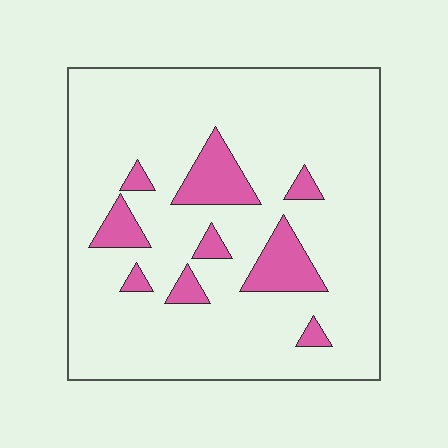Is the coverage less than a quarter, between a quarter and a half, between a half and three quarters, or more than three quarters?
Less than a quarter.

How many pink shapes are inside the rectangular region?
9.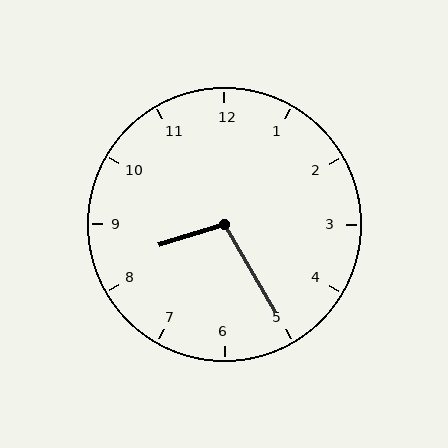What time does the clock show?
8:25.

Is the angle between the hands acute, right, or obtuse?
It is obtuse.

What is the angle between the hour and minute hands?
Approximately 102 degrees.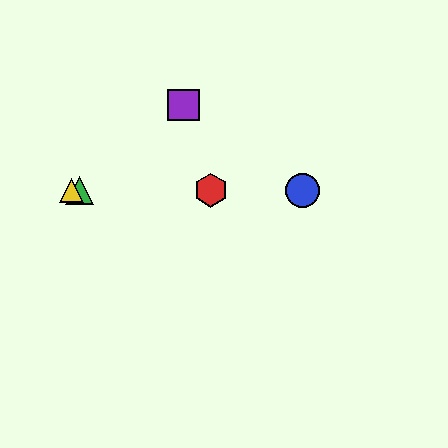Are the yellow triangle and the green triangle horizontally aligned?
Yes, both are at y≈190.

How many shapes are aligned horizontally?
4 shapes (the red hexagon, the blue circle, the green triangle, the yellow triangle) are aligned horizontally.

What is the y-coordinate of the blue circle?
The blue circle is at y≈190.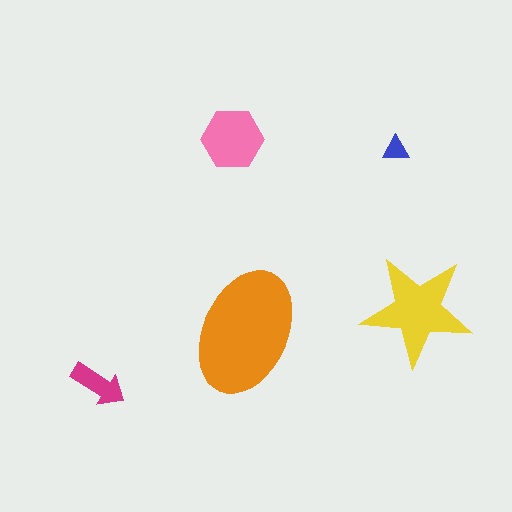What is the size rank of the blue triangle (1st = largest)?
5th.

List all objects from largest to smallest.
The orange ellipse, the yellow star, the pink hexagon, the magenta arrow, the blue triangle.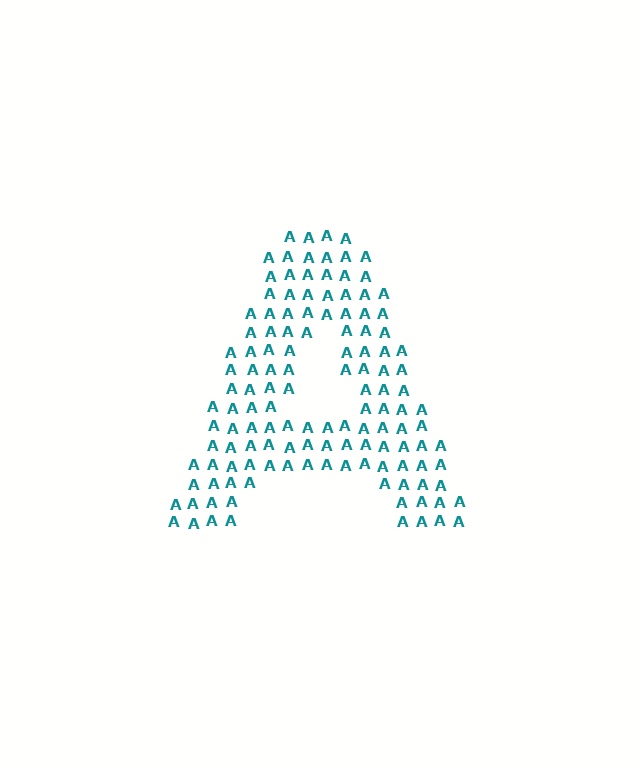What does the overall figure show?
The overall figure shows the letter A.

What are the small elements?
The small elements are letter A's.